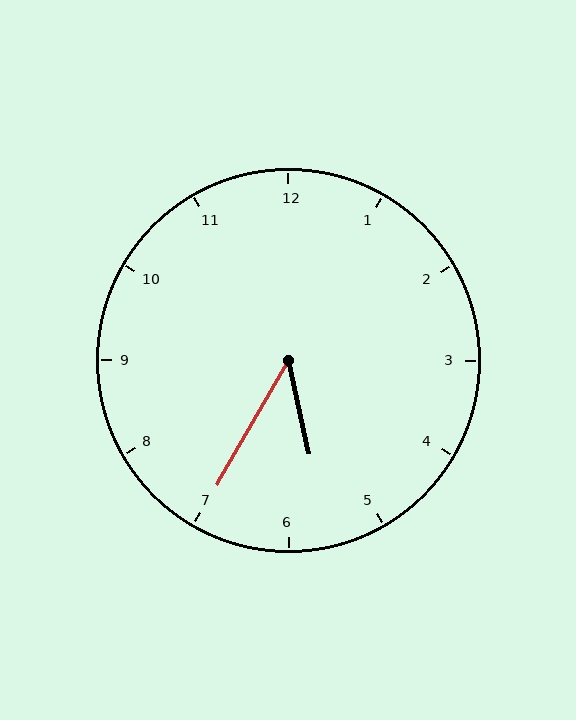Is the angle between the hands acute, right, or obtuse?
It is acute.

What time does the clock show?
5:35.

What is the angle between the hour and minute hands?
Approximately 42 degrees.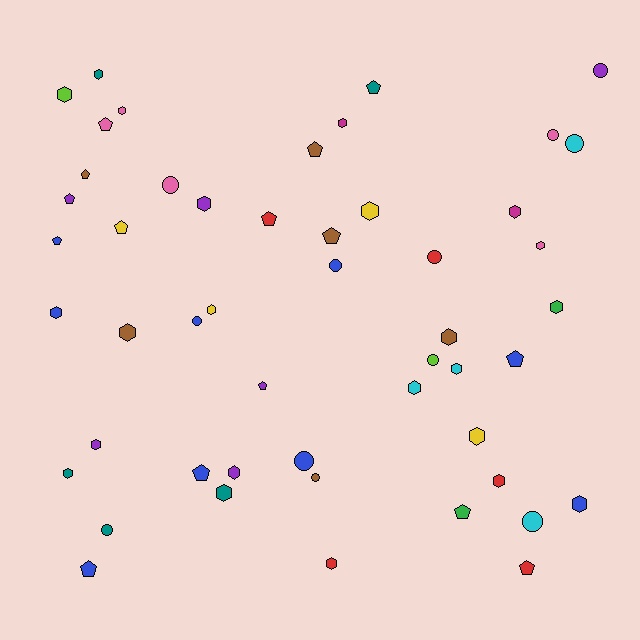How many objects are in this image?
There are 50 objects.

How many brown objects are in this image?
There are 6 brown objects.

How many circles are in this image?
There are 12 circles.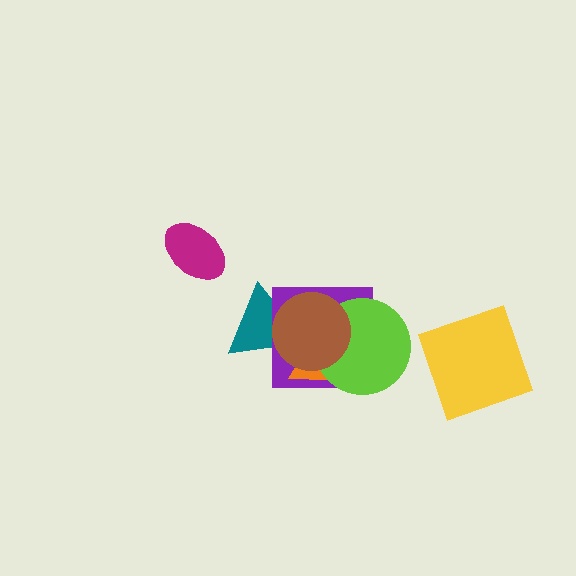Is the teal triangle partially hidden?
Yes, it is partially covered by another shape.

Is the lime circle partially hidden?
Yes, it is partially covered by another shape.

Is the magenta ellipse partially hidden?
No, no other shape covers it.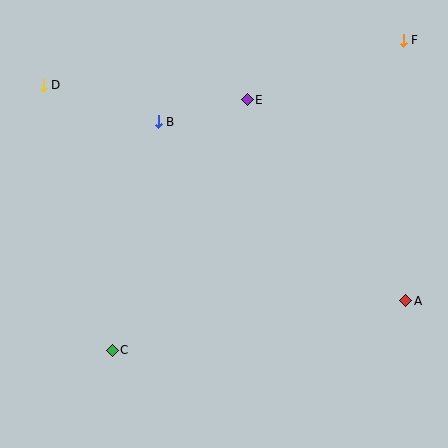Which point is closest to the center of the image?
Point B at (158, 122) is closest to the center.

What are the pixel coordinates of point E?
Point E is at (247, 100).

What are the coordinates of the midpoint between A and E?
The midpoint between A and E is at (326, 200).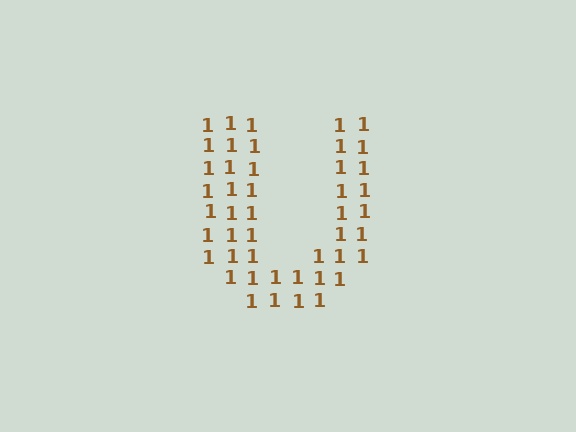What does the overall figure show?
The overall figure shows the letter U.